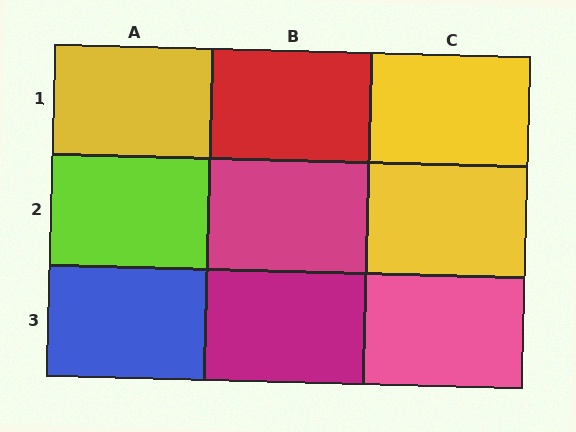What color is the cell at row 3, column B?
Magenta.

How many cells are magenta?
2 cells are magenta.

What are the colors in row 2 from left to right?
Lime, magenta, yellow.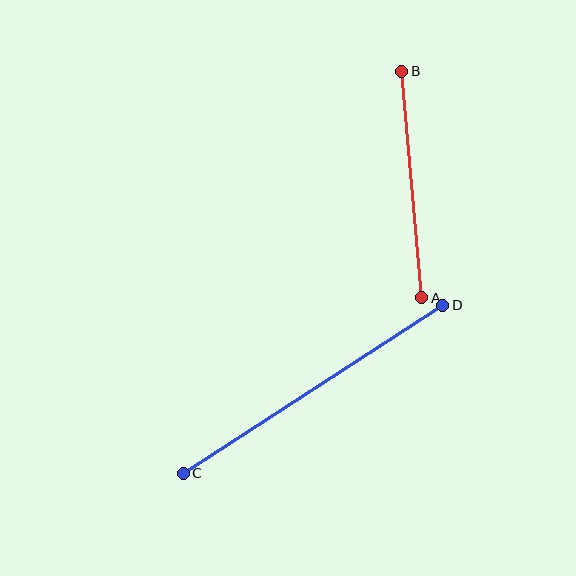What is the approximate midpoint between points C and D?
The midpoint is at approximately (313, 389) pixels.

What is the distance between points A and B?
The distance is approximately 228 pixels.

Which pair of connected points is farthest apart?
Points C and D are farthest apart.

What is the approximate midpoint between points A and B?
The midpoint is at approximately (412, 185) pixels.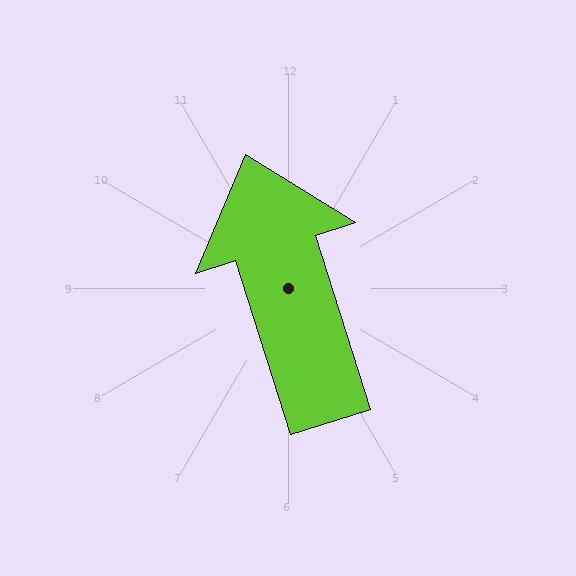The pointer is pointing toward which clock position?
Roughly 11 o'clock.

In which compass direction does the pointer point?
North.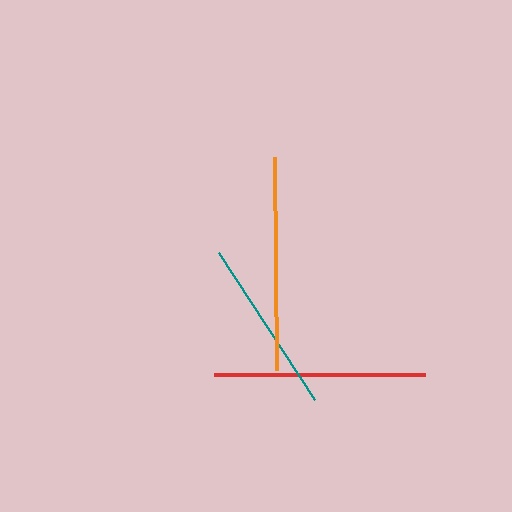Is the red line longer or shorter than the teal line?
The red line is longer than the teal line.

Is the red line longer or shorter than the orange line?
The orange line is longer than the red line.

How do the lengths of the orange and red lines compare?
The orange and red lines are approximately the same length.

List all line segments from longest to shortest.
From longest to shortest: orange, red, teal.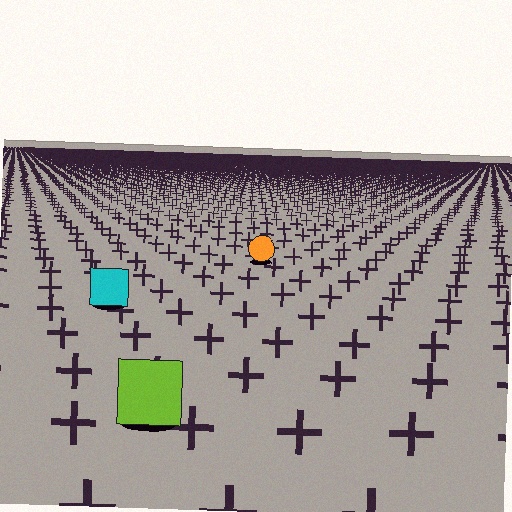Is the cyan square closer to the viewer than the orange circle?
Yes. The cyan square is closer — you can tell from the texture gradient: the ground texture is coarser near it.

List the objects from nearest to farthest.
From nearest to farthest: the lime square, the cyan square, the orange circle.